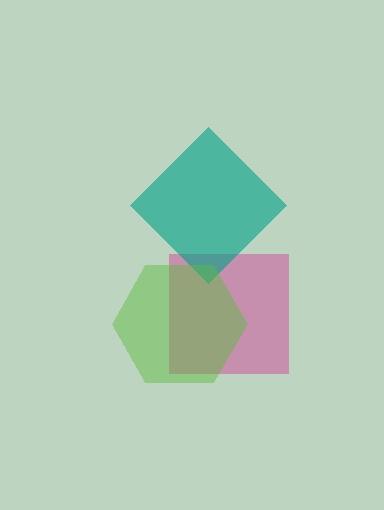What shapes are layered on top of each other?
The layered shapes are: a magenta square, a teal diamond, a lime hexagon.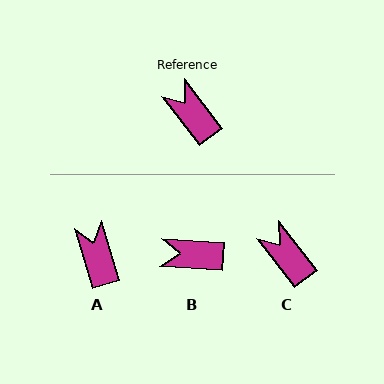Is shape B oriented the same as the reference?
No, it is off by about 48 degrees.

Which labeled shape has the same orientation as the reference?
C.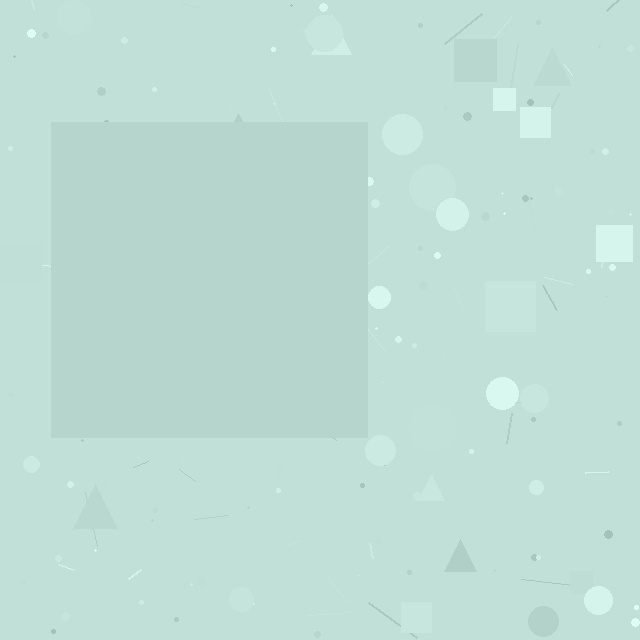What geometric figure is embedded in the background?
A square is embedded in the background.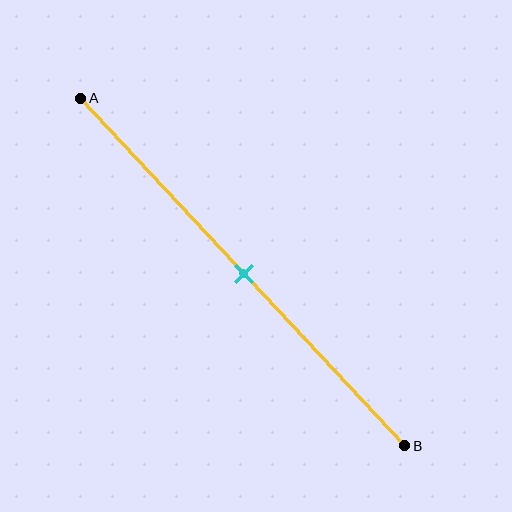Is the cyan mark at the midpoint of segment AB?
Yes, the mark is approximately at the midpoint.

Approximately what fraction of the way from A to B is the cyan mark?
The cyan mark is approximately 50% of the way from A to B.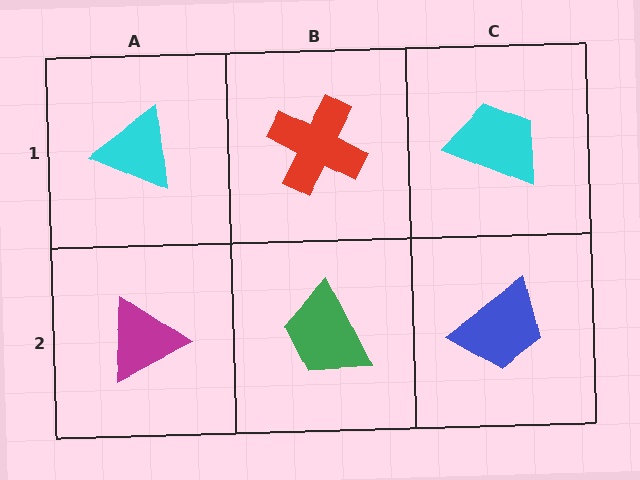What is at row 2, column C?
A blue trapezoid.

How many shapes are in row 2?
3 shapes.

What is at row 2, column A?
A magenta triangle.